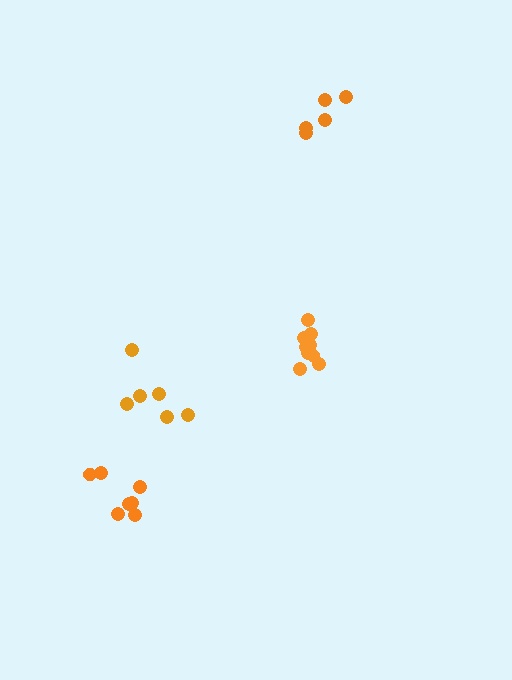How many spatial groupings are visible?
There are 4 spatial groupings.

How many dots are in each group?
Group 1: 10 dots, Group 2: 5 dots, Group 3: 6 dots, Group 4: 7 dots (28 total).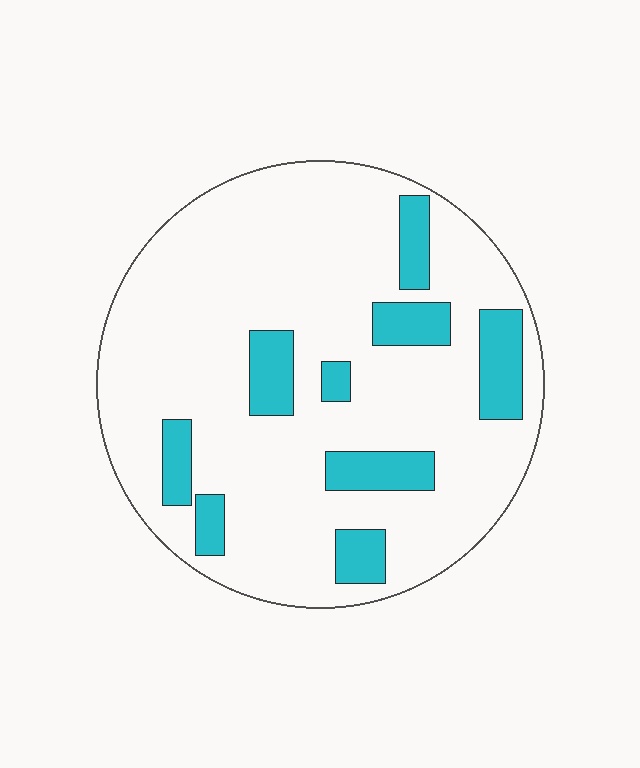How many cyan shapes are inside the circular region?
9.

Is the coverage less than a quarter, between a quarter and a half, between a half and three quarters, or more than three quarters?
Less than a quarter.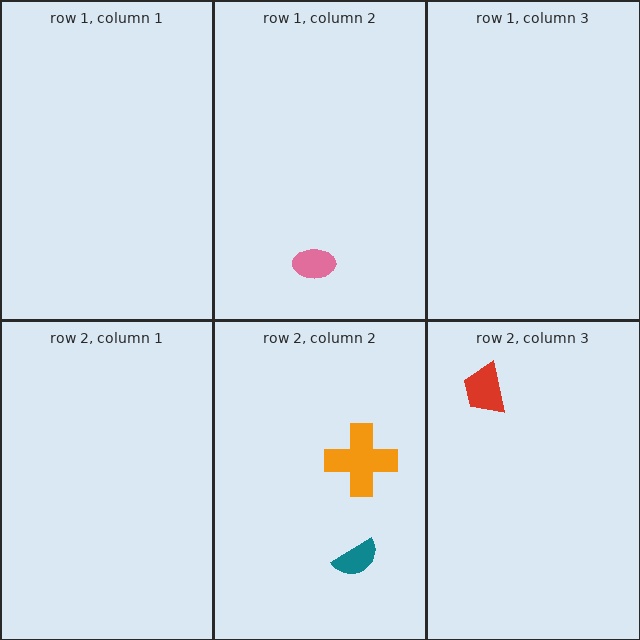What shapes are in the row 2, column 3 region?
The red trapezoid.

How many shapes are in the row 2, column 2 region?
2.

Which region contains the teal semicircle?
The row 2, column 2 region.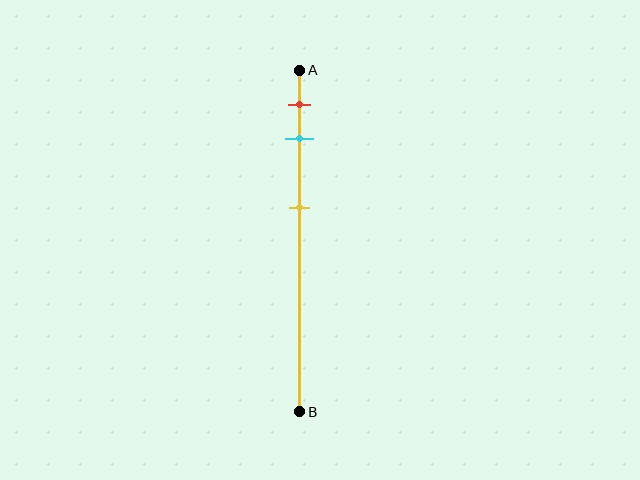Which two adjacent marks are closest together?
The red and cyan marks are the closest adjacent pair.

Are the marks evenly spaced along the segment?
No, the marks are not evenly spaced.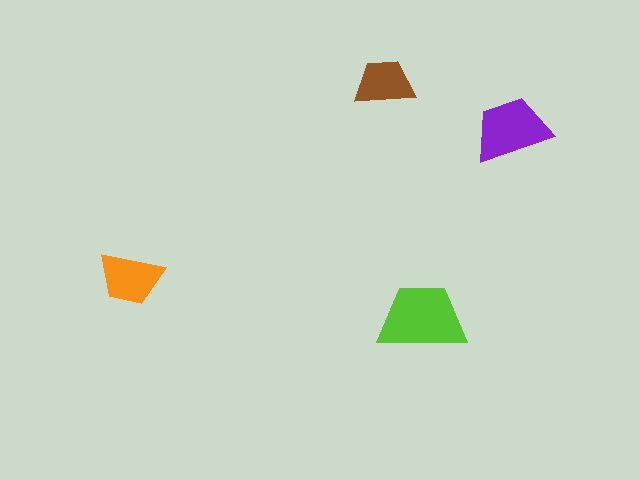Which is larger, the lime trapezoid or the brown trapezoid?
The lime one.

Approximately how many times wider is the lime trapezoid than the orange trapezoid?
About 1.5 times wider.